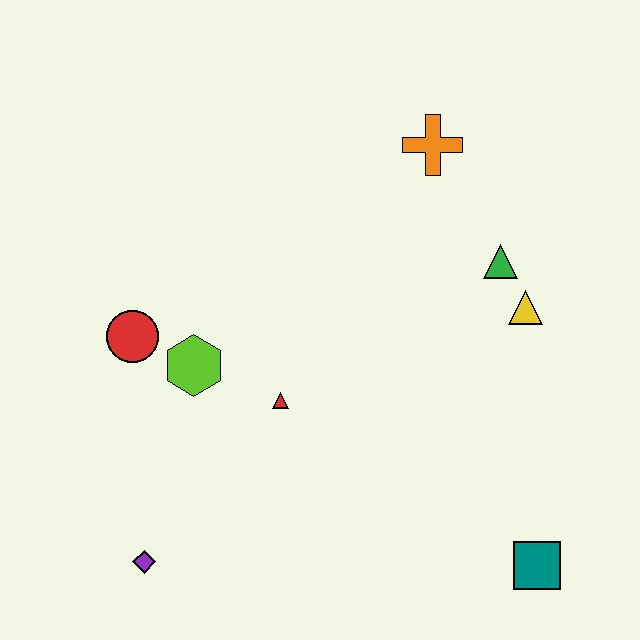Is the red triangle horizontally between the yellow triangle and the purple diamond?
Yes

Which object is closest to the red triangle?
The lime hexagon is closest to the red triangle.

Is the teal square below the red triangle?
Yes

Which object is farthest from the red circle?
The teal square is farthest from the red circle.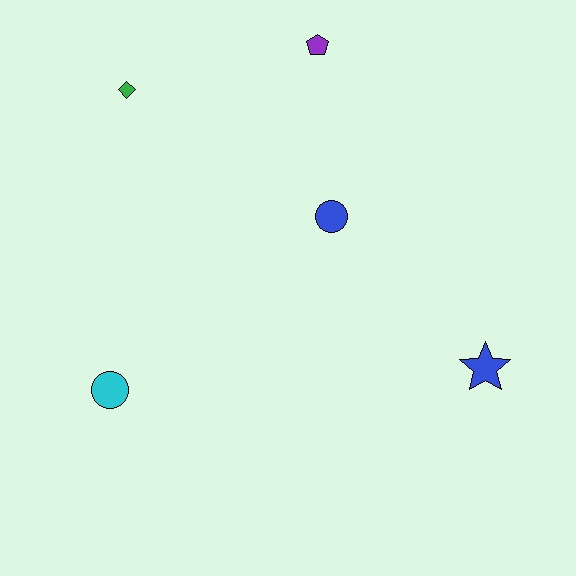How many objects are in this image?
There are 5 objects.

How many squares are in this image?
There are no squares.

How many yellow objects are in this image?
There are no yellow objects.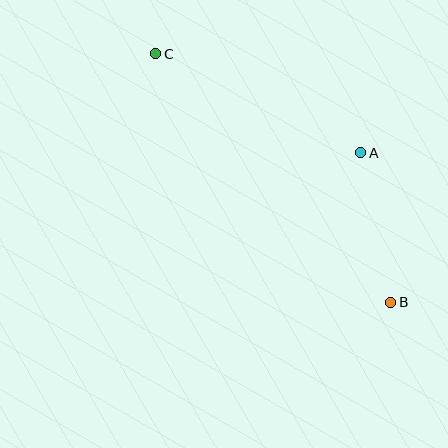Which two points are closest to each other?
Points A and B are closest to each other.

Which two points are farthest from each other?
Points B and C are farthest from each other.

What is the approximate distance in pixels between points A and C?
The distance between A and C is approximately 228 pixels.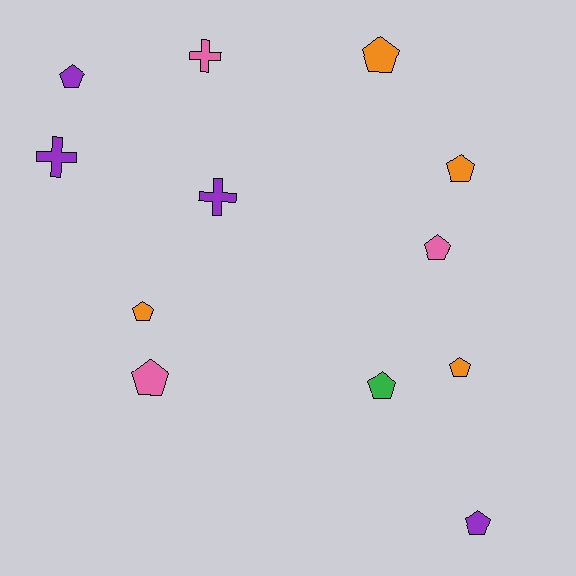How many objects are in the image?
There are 12 objects.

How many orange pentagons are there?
There are 4 orange pentagons.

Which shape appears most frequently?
Pentagon, with 9 objects.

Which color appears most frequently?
Orange, with 4 objects.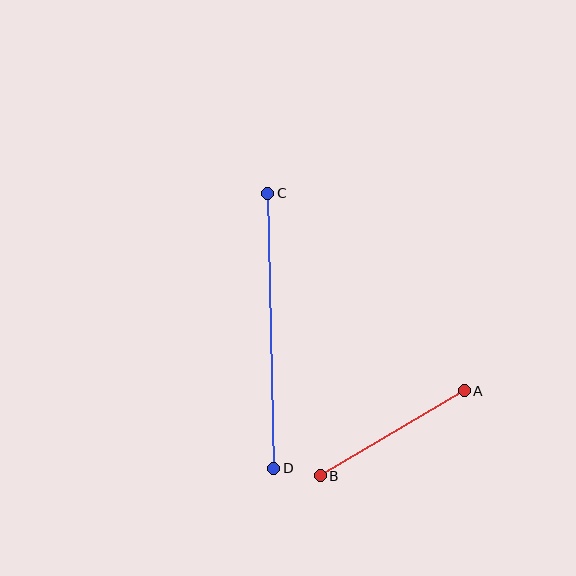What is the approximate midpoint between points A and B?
The midpoint is at approximately (392, 433) pixels.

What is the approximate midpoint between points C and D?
The midpoint is at approximately (271, 331) pixels.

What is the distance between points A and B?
The distance is approximately 167 pixels.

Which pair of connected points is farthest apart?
Points C and D are farthest apart.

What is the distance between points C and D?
The distance is approximately 275 pixels.